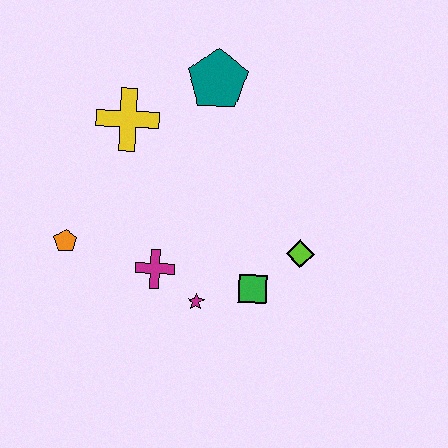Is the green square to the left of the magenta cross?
No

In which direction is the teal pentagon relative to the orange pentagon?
The teal pentagon is above the orange pentagon.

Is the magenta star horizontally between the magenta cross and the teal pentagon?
Yes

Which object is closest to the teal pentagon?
The yellow cross is closest to the teal pentagon.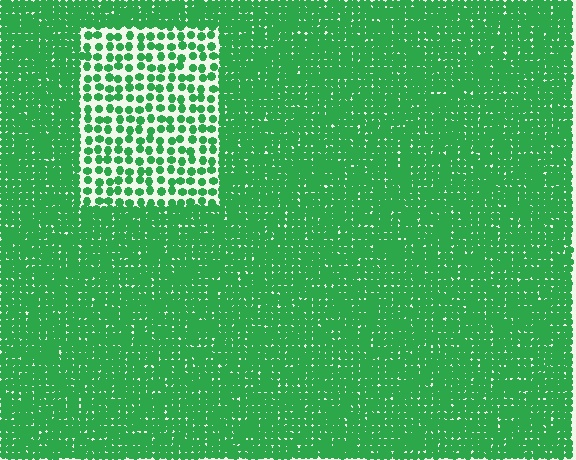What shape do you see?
I see a rectangle.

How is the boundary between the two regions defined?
The boundary is defined by a change in element density (approximately 2.4x ratio). All elements are the same color, size, and shape.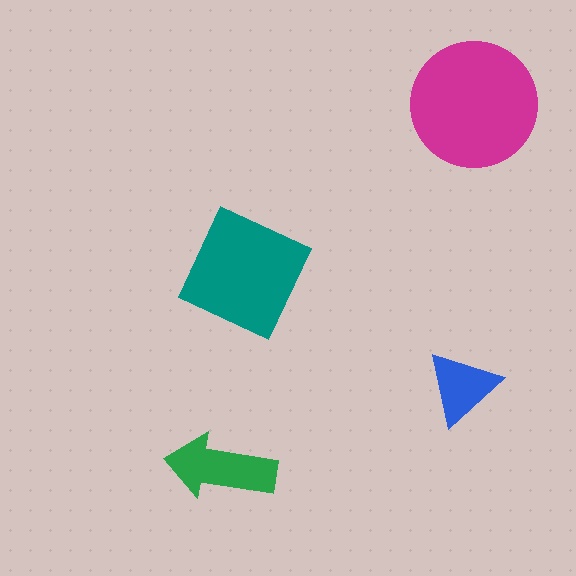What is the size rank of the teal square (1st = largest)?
2nd.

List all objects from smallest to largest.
The blue triangle, the green arrow, the teal square, the magenta circle.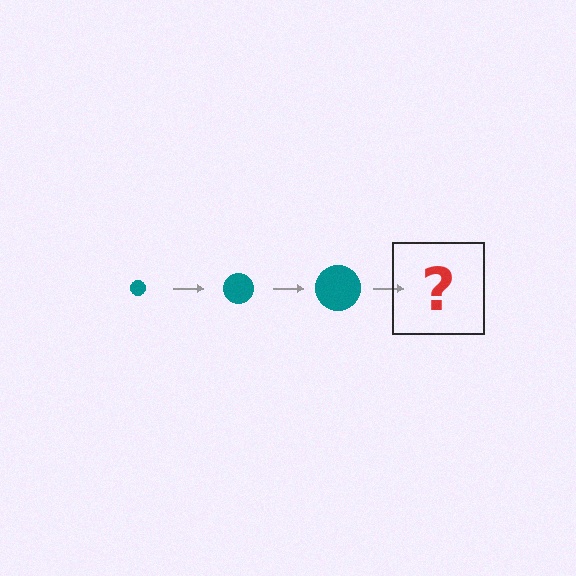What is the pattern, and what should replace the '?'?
The pattern is that the circle gets progressively larger each step. The '?' should be a teal circle, larger than the previous one.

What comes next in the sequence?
The next element should be a teal circle, larger than the previous one.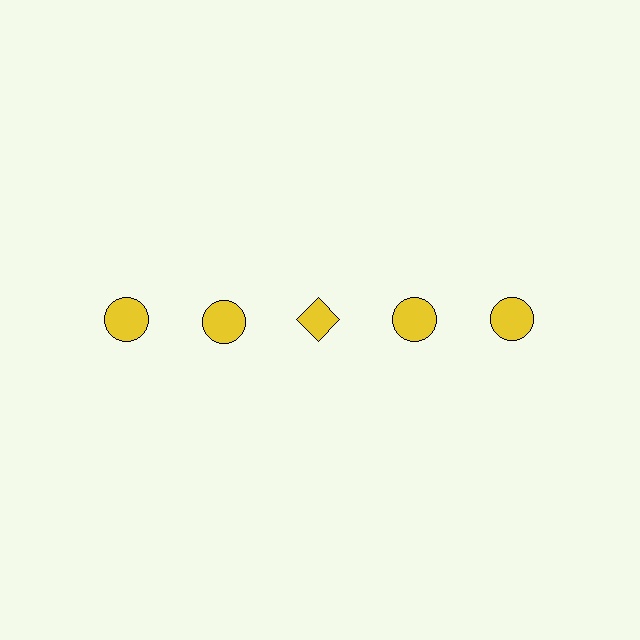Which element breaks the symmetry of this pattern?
The yellow diamond in the top row, center column breaks the symmetry. All other shapes are yellow circles.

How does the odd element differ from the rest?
It has a different shape: diamond instead of circle.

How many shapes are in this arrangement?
There are 5 shapes arranged in a grid pattern.